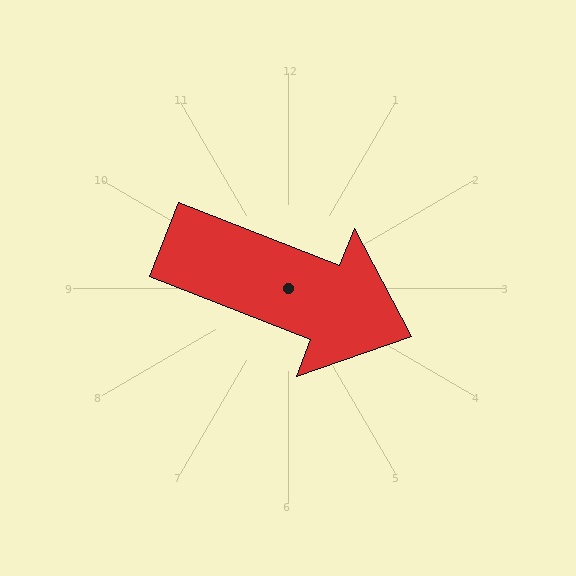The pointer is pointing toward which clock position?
Roughly 4 o'clock.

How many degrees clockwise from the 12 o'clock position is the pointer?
Approximately 111 degrees.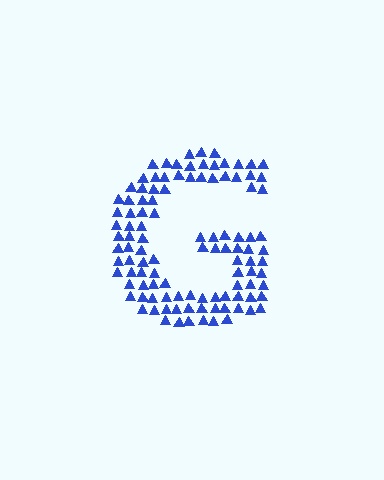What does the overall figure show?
The overall figure shows the letter G.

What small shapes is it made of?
It is made of small triangles.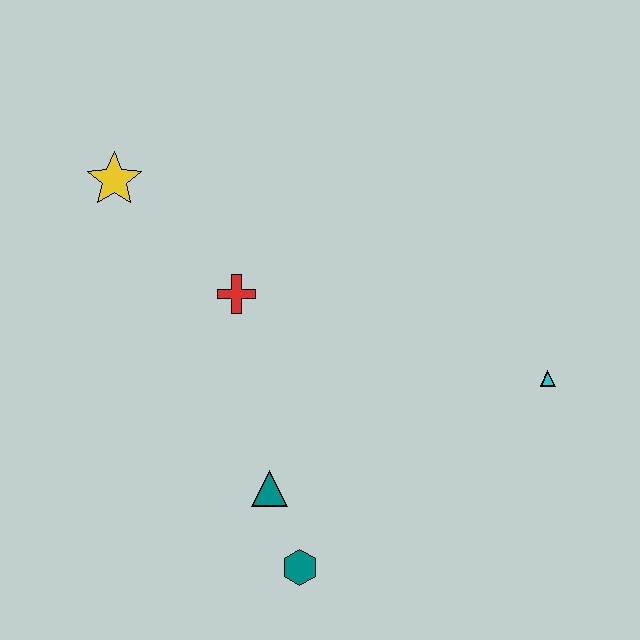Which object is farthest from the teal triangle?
The yellow star is farthest from the teal triangle.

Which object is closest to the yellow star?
The red cross is closest to the yellow star.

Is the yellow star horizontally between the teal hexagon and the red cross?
No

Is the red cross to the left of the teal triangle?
Yes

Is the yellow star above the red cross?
Yes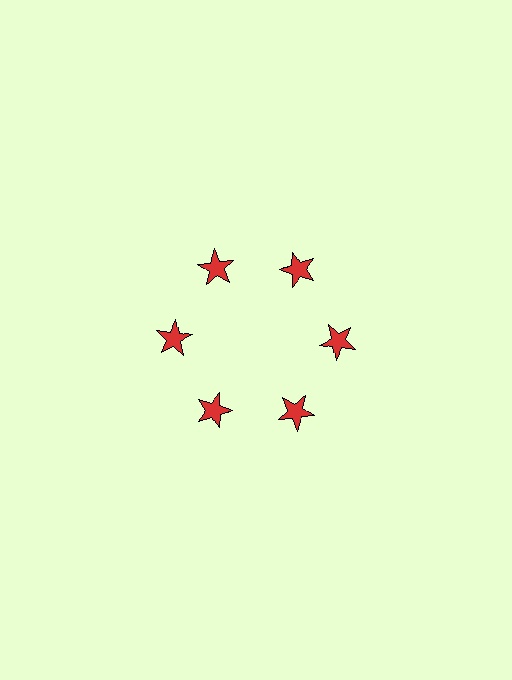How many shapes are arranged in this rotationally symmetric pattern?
There are 6 shapes, arranged in 6 groups of 1.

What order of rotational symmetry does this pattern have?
This pattern has 6-fold rotational symmetry.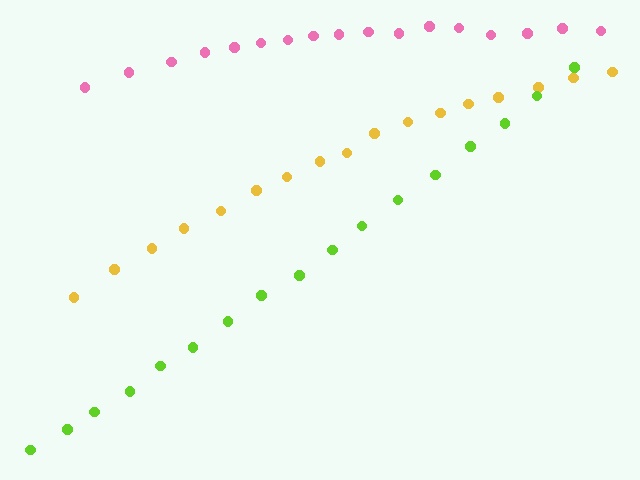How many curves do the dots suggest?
There are 3 distinct paths.